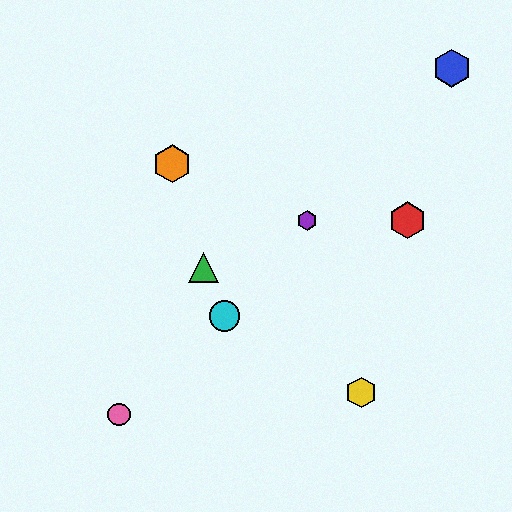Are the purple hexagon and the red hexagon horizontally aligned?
Yes, both are at y≈220.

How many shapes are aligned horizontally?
2 shapes (the red hexagon, the purple hexagon) are aligned horizontally.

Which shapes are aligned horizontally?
The red hexagon, the purple hexagon are aligned horizontally.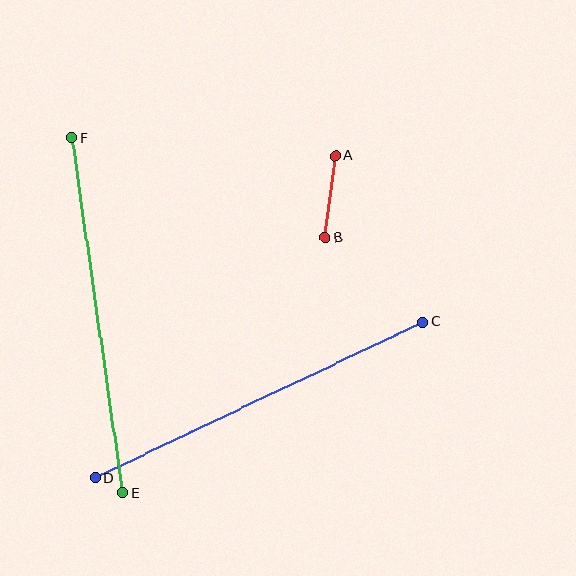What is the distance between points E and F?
The distance is approximately 358 pixels.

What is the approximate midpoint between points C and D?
The midpoint is at approximately (259, 400) pixels.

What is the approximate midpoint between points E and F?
The midpoint is at approximately (97, 315) pixels.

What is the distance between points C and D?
The distance is approximately 363 pixels.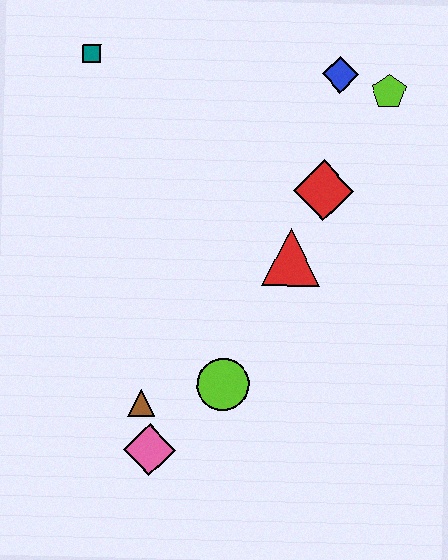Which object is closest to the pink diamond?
The brown triangle is closest to the pink diamond.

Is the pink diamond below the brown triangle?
Yes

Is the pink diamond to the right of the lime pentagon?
No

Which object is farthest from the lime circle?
The teal square is farthest from the lime circle.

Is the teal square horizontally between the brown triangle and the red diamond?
No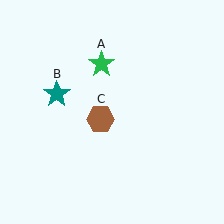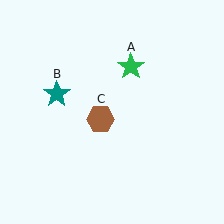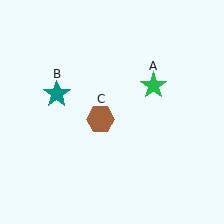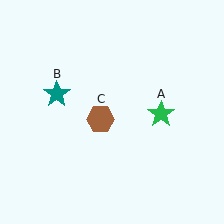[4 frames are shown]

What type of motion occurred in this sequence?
The green star (object A) rotated clockwise around the center of the scene.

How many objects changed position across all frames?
1 object changed position: green star (object A).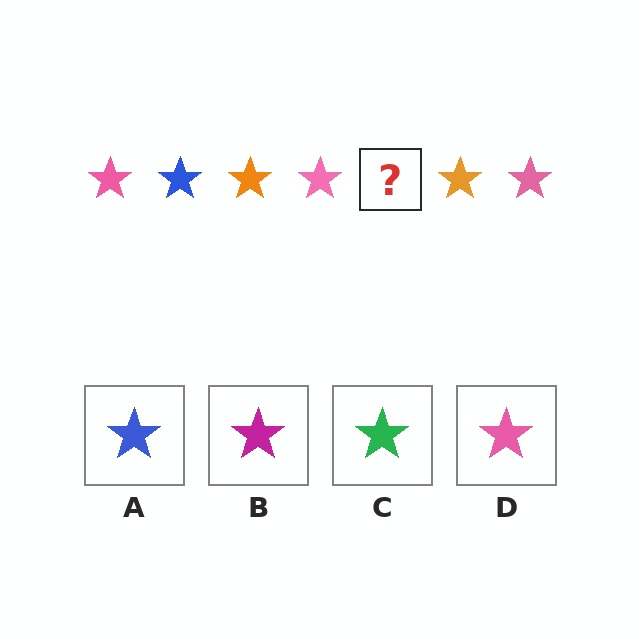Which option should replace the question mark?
Option A.